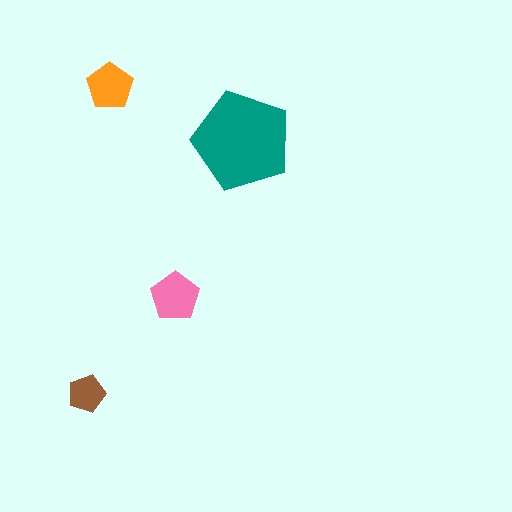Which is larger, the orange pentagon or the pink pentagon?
The pink one.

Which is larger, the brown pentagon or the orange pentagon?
The orange one.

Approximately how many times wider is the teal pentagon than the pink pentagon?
About 2 times wider.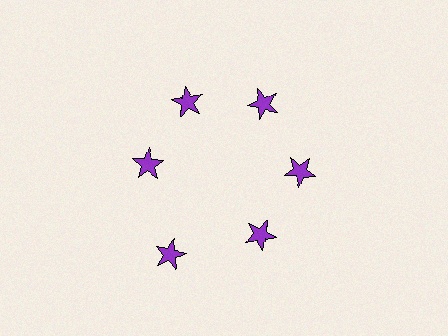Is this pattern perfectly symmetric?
No. The 6 purple stars are arranged in a ring, but one element near the 7 o'clock position is pushed outward from the center, breaking the 6-fold rotational symmetry.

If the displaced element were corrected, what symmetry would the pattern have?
It would have 6-fold rotational symmetry — the pattern would map onto itself every 60 degrees.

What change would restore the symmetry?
The symmetry would be restored by moving it inward, back onto the ring so that all 6 stars sit at equal angles and equal distance from the center.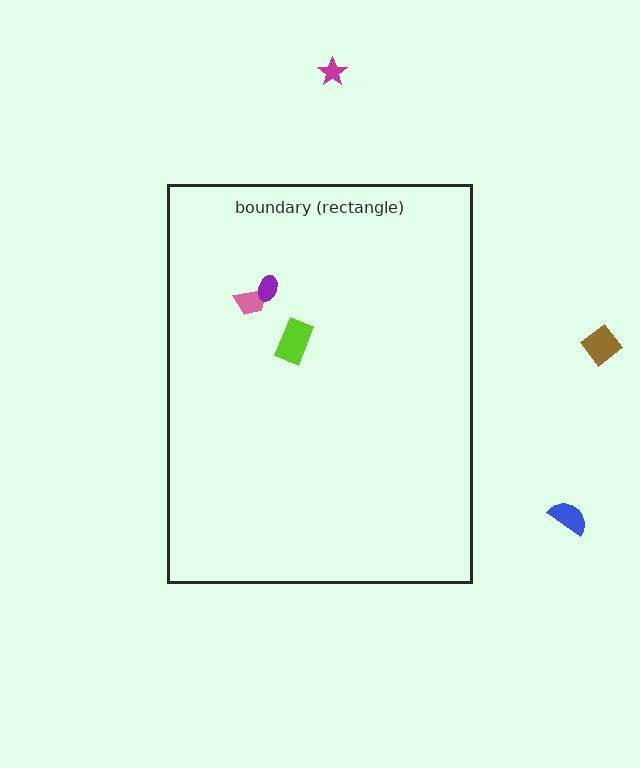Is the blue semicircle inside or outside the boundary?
Outside.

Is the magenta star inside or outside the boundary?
Outside.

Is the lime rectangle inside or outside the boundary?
Inside.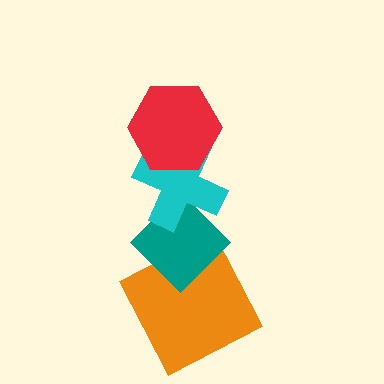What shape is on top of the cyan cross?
The red hexagon is on top of the cyan cross.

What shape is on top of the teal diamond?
The cyan cross is on top of the teal diamond.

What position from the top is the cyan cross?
The cyan cross is 2nd from the top.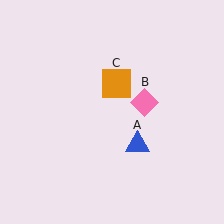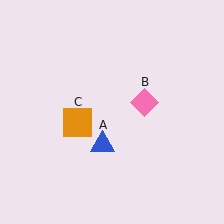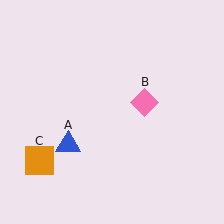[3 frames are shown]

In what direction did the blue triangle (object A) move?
The blue triangle (object A) moved left.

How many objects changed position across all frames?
2 objects changed position: blue triangle (object A), orange square (object C).